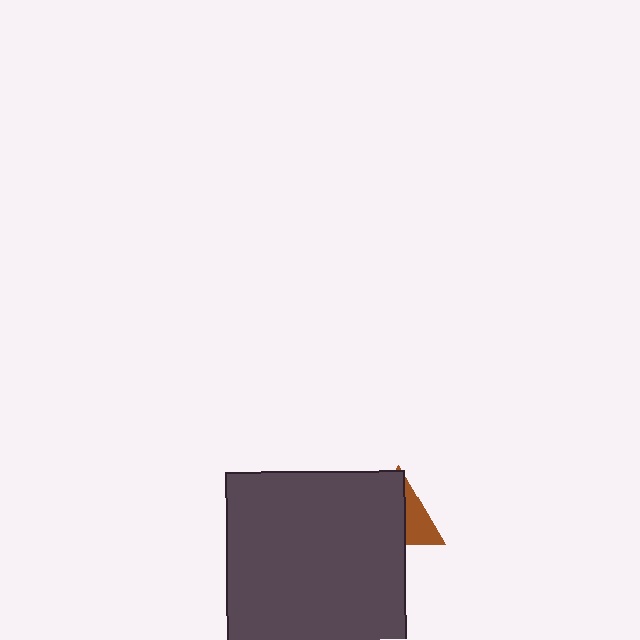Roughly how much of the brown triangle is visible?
A small part of it is visible (roughly 39%).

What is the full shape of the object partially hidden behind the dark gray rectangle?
The partially hidden object is a brown triangle.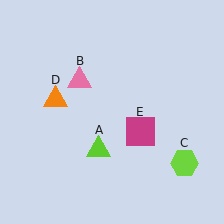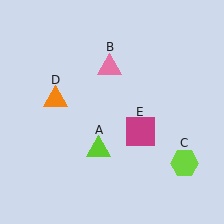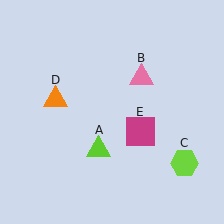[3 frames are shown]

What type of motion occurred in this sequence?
The pink triangle (object B) rotated clockwise around the center of the scene.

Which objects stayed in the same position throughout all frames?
Lime triangle (object A) and lime hexagon (object C) and orange triangle (object D) and magenta square (object E) remained stationary.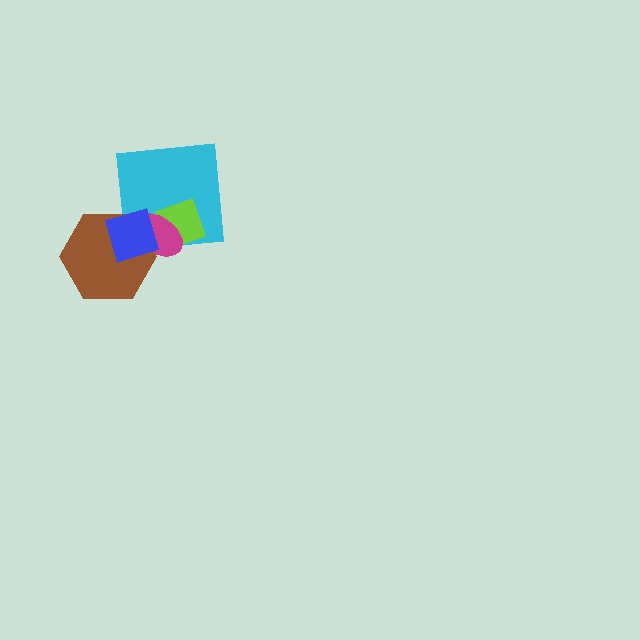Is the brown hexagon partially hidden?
Yes, it is partially covered by another shape.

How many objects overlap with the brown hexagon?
3 objects overlap with the brown hexagon.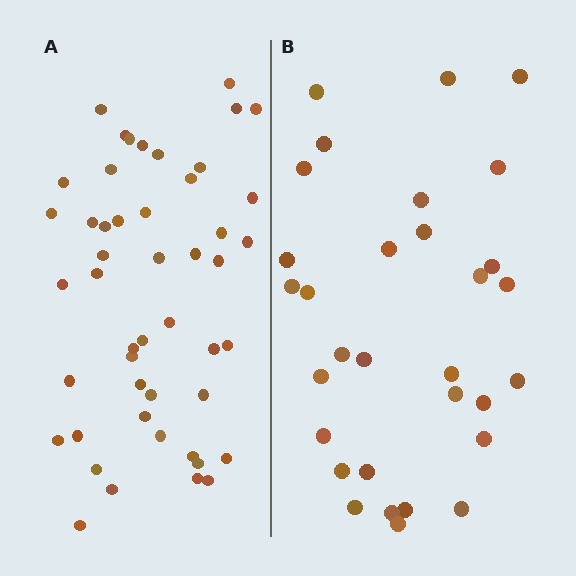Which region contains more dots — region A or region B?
Region A (the left region) has more dots.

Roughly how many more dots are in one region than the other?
Region A has approximately 15 more dots than region B.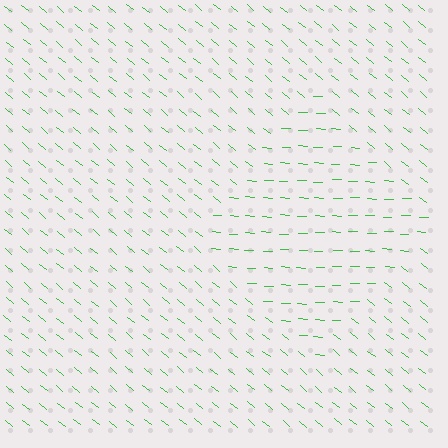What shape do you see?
I see a diamond.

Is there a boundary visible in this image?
Yes, there is a texture boundary formed by a change in line orientation.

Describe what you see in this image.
The image is filled with small green line segments. A diamond region in the image has lines oriented differently from the surrounding lines, creating a visible texture boundary.